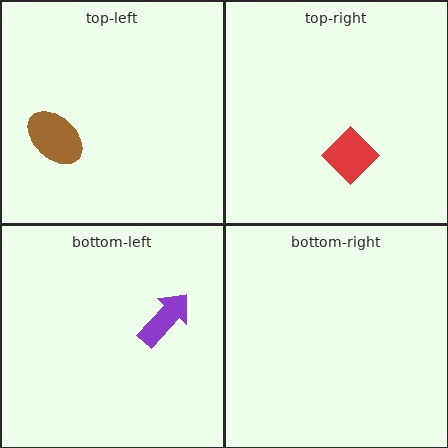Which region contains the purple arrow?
The bottom-left region.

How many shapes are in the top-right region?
1.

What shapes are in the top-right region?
The red diamond.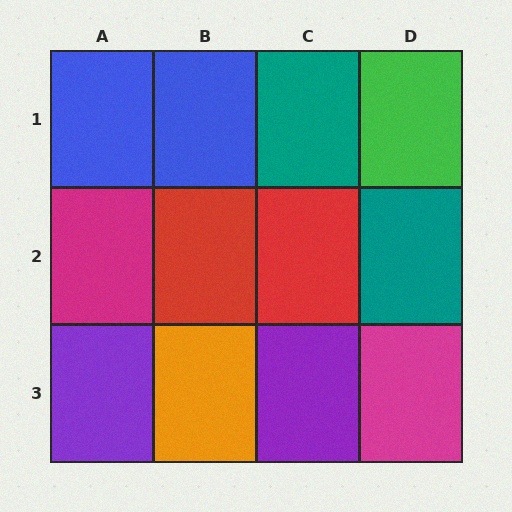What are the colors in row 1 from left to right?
Blue, blue, teal, green.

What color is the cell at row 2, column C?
Red.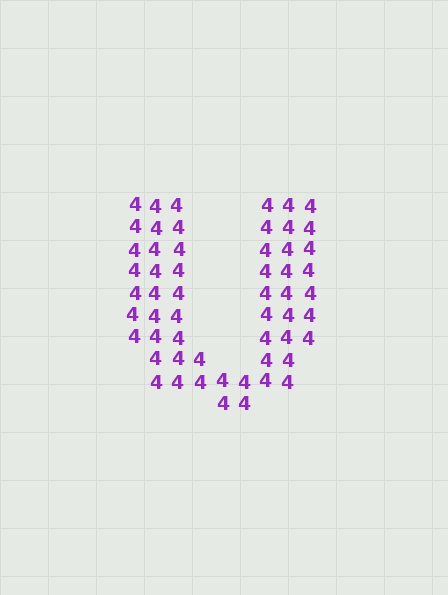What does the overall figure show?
The overall figure shows the letter U.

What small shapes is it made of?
It is made of small digit 4's.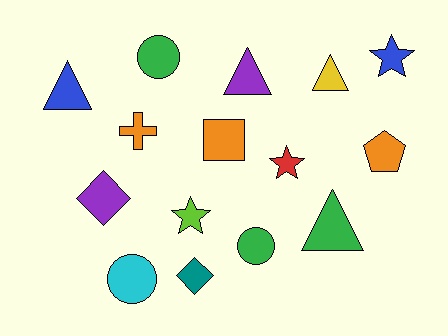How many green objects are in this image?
There are 3 green objects.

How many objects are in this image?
There are 15 objects.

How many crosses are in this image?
There is 1 cross.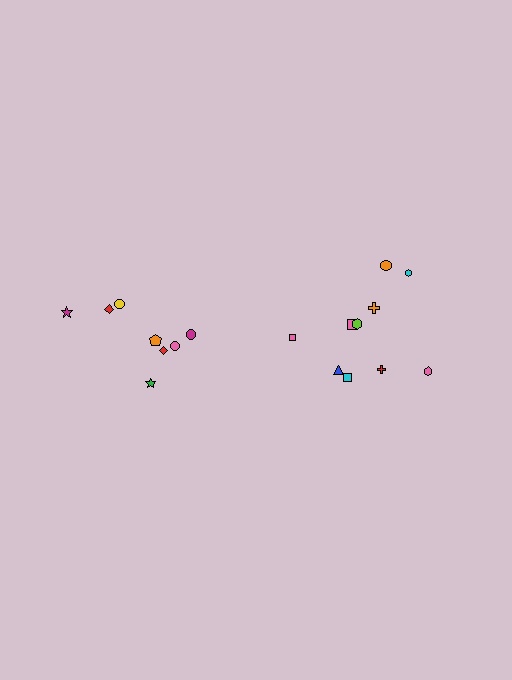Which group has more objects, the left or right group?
The right group.